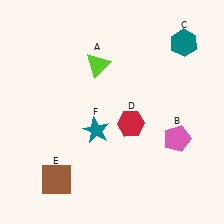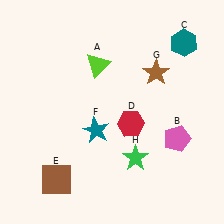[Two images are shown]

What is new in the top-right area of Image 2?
A brown star (G) was added in the top-right area of Image 2.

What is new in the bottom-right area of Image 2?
A green star (H) was added in the bottom-right area of Image 2.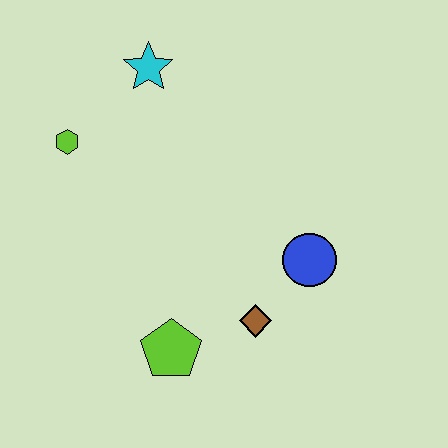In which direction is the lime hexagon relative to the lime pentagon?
The lime hexagon is above the lime pentagon.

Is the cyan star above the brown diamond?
Yes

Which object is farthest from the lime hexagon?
The blue circle is farthest from the lime hexagon.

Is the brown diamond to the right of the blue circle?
No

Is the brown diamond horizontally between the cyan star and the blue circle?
Yes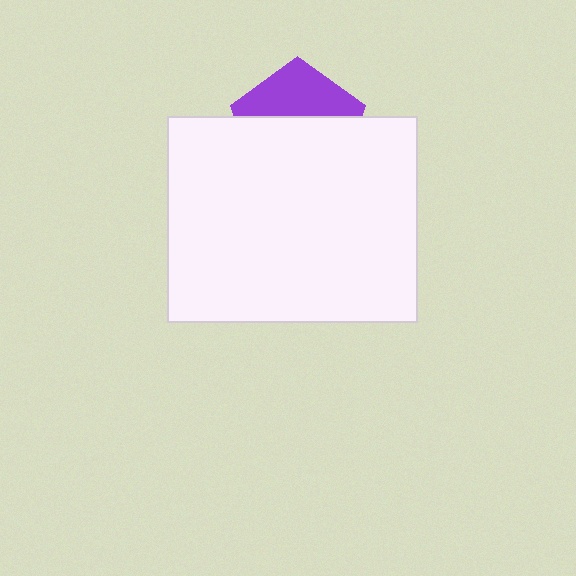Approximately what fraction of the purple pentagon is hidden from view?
Roughly 61% of the purple pentagon is hidden behind the white rectangle.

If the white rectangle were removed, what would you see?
You would see the complete purple pentagon.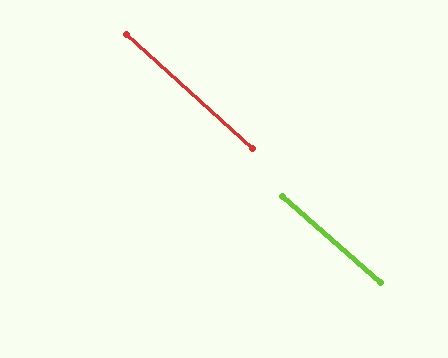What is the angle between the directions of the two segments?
Approximately 1 degree.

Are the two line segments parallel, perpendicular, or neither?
Parallel — their directions differ by only 0.9°.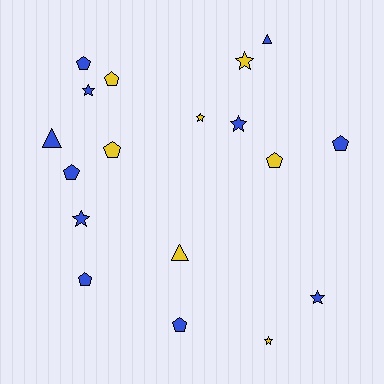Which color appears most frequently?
Blue, with 11 objects.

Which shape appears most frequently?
Pentagon, with 8 objects.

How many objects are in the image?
There are 18 objects.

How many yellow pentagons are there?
There are 3 yellow pentagons.